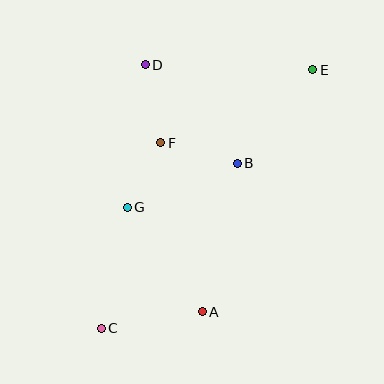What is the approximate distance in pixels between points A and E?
The distance between A and E is approximately 266 pixels.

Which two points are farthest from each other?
Points C and E are farthest from each other.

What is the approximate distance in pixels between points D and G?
The distance between D and G is approximately 143 pixels.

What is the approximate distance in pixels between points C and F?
The distance between C and F is approximately 195 pixels.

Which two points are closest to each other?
Points F and G are closest to each other.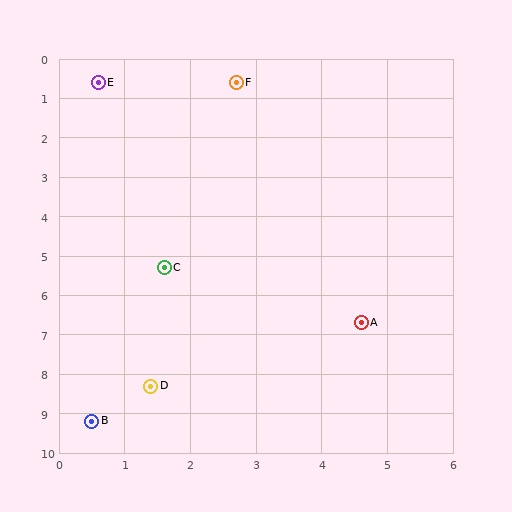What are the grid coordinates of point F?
Point F is at approximately (2.7, 0.6).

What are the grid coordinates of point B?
Point B is at approximately (0.5, 9.2).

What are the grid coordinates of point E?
Point E is at approximately (0.6, 0.6).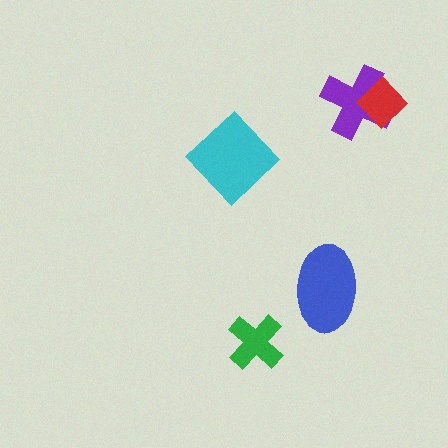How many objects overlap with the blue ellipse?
0 objects overlap with the blue ellipse.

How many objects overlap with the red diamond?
1 object overlaps with the red diamond.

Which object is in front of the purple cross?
The red diamond is in front of the purple cross.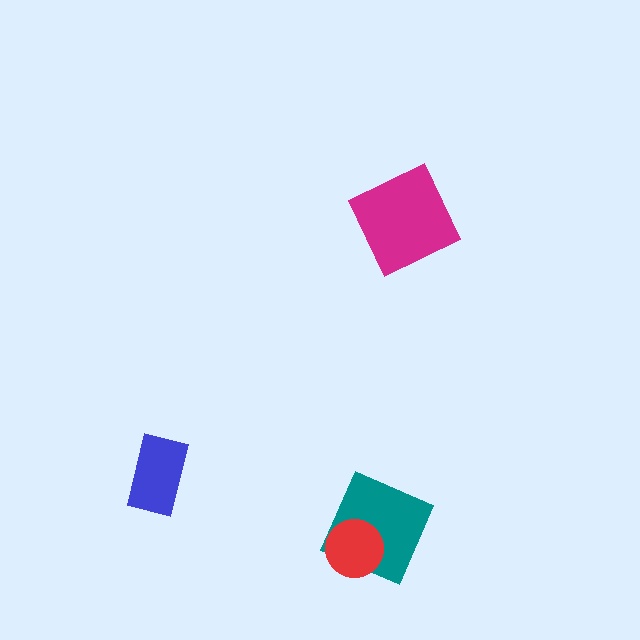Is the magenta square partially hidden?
No, no other shape covers it.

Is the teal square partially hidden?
Yes, it is partially covered by another shape.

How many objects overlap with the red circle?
1 object overlaps with the red circle.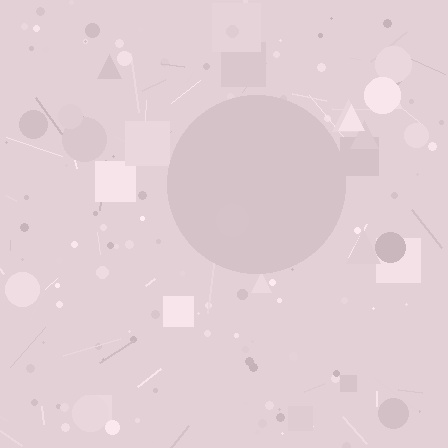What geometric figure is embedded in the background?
A circle is embedded in the background.